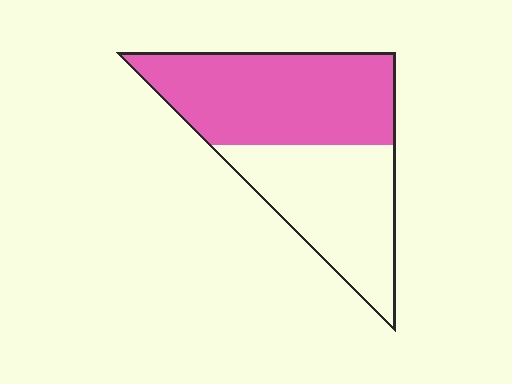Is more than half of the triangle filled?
Yes.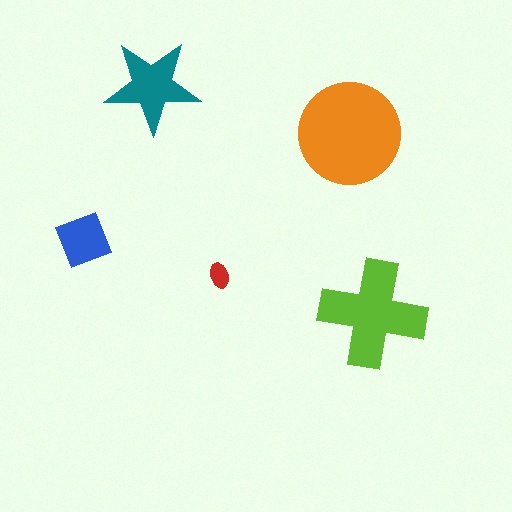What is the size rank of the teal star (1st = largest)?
3rd.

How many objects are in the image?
There are 5 objects in the image.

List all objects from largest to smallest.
The orange circle, the lime cross, the teal star, the blue square, the red ellipse.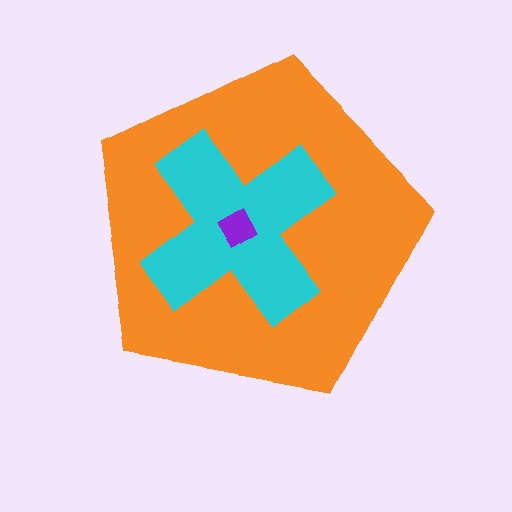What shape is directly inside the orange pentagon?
The cyan cross.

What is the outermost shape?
The orange pentagon.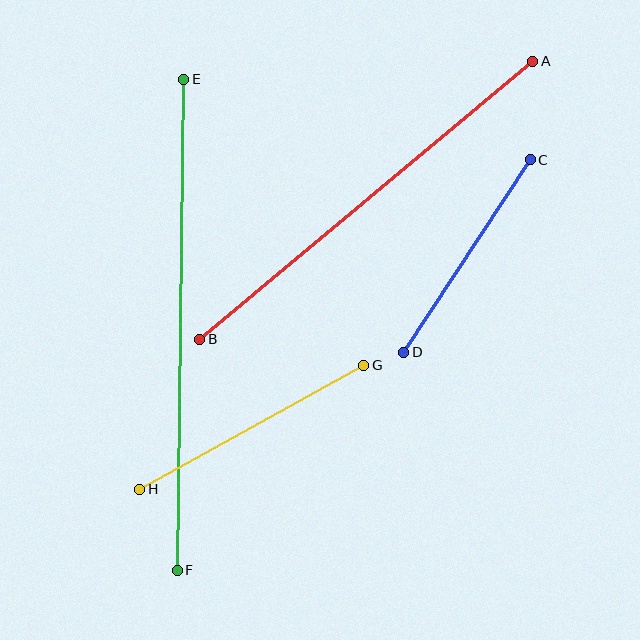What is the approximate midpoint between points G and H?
The midpoint is at approximately (252, 427) pixels.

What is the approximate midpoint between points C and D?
The midpoint is at approximately (467, 256) pixels.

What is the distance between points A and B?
The distance is approximately 434 pixels.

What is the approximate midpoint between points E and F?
The midpoint is at approximately (180, 325) pixels.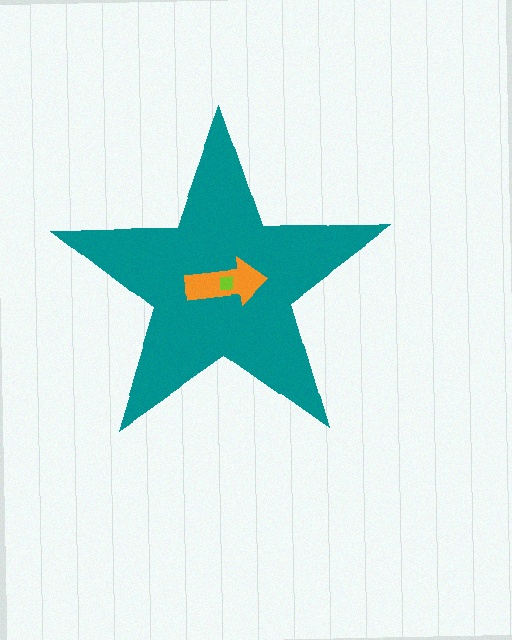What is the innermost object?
The lime square.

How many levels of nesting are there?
3.